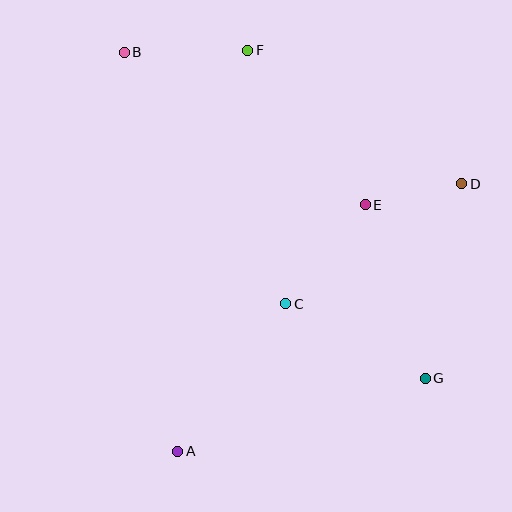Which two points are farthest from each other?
Points B and G are farthest from each other.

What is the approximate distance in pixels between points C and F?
The distance between C and F is approximately 256 pixels.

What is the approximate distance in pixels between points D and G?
The distance between D and G is approximately 198 pixels.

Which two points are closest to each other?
Points D and E are closest to each other.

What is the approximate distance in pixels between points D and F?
The distance between D and F is approximately 252 pixels.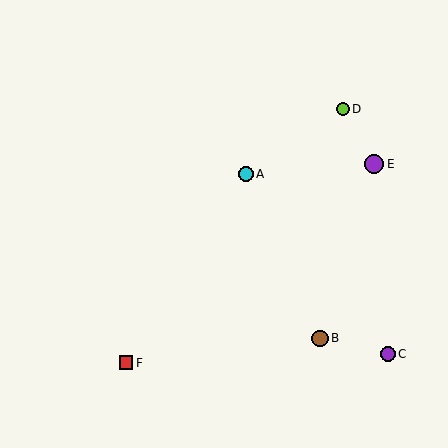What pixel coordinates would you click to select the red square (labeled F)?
Click at (126, 363) to select the red square F.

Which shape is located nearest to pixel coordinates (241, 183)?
The cyan circle (labeled A) at (246, 174) is nearest to that location.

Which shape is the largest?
The purple circle (labeled E) is the largest.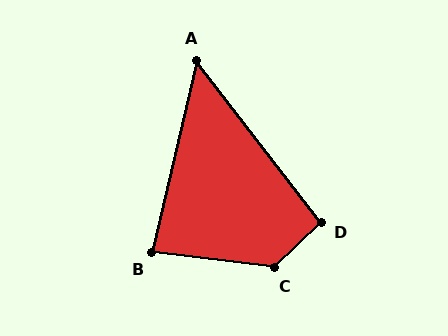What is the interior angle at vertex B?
Approximately 84 degrees (acute).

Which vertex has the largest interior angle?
C, at approximately 129 degrees.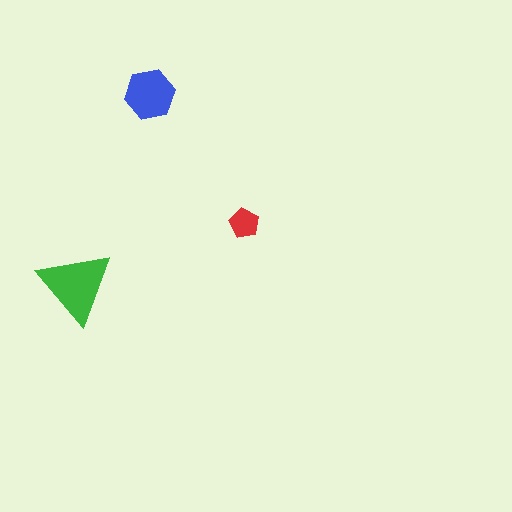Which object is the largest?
The green triangle.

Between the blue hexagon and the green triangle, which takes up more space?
The green triangle.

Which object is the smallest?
The red pentagon.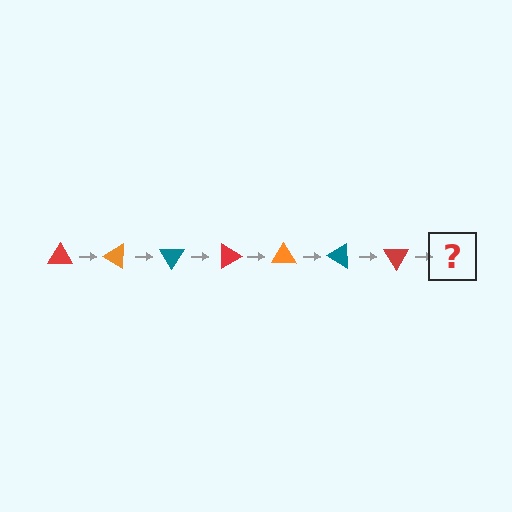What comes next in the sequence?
The next element should be an orange triangle, rotated 210 degrees from the start.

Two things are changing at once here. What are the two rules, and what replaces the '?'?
The two rules are that it rotates 30 degrees each step and the color cycles through red, orange, and teal. The '?' should be an orange triangle, rotated 210 degrees from the start.